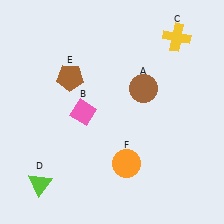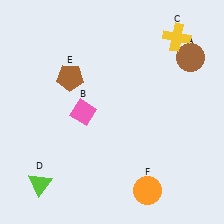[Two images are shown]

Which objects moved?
The objects that moved are: the brown circle (A), the orange circle (F).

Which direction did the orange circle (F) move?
The orange circle (F) moved down.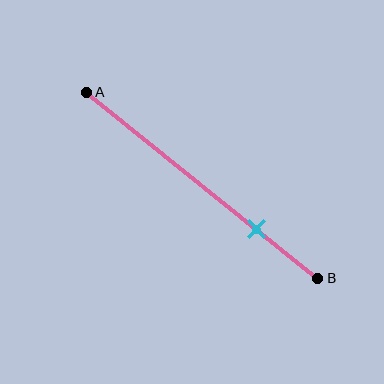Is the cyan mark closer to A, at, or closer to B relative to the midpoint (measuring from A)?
The cyan mark is closer to point B than the midpoint of segment AB.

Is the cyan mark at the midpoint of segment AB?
No, the mark is at about 75% from A, not at the 50% midpoint.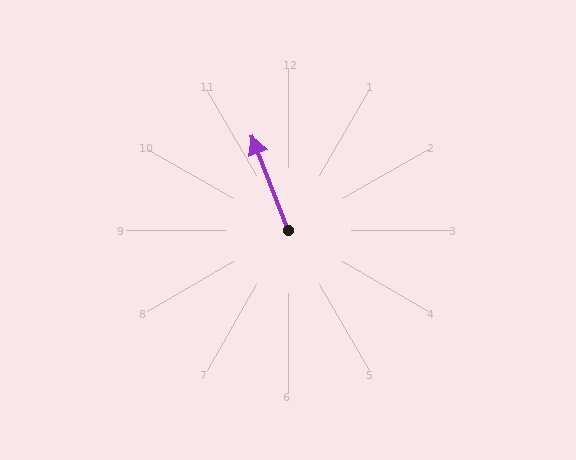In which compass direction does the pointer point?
North.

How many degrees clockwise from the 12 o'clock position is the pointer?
Approximately 339 degrees.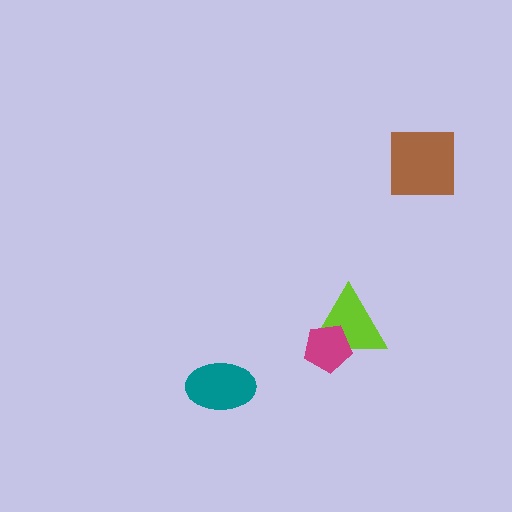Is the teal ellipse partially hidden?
No, no other shape covers it.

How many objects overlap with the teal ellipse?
0 objects overlap with the teal ellipse.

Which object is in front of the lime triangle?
The magenta pentagon is in front of the lime triangle.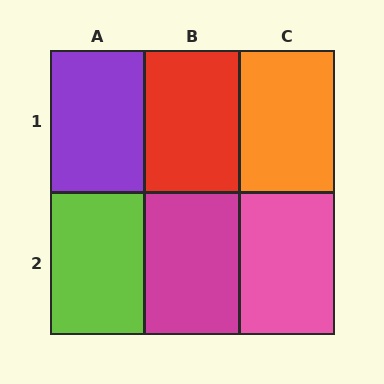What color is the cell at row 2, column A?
Lime.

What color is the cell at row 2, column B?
Magenta.